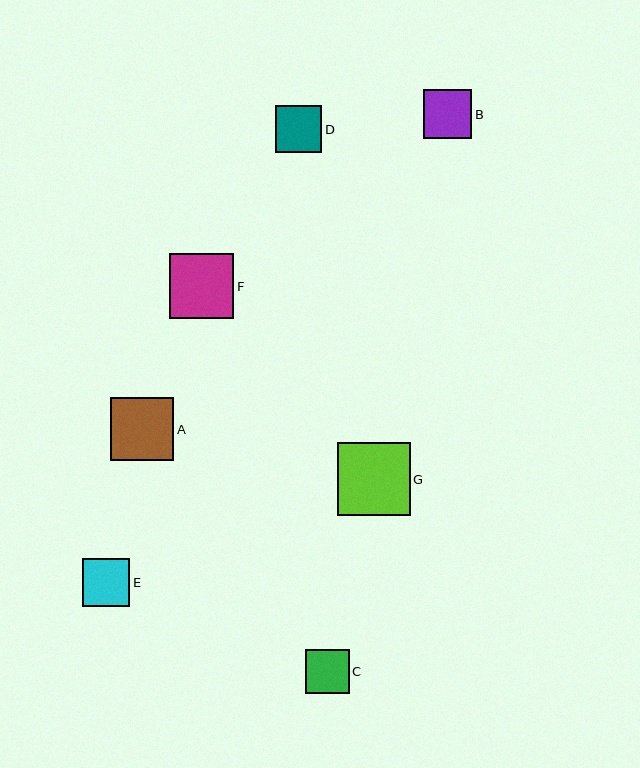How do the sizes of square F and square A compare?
Square F and square A are approximately the same size.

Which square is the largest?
Square G is the largest with a size of approximately 73 pixels.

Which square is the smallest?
Square C is the smallest with a size of approximately 44 pixels.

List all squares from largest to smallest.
From largest to smallest: G, F, A, B, E, D, C.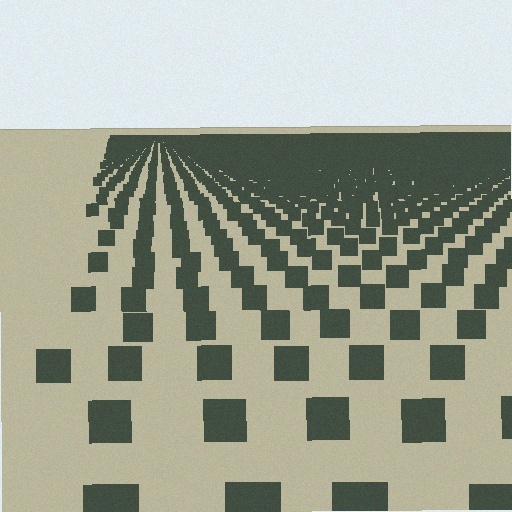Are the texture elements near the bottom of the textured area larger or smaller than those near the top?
Larger. Near the bottom, elements are closer to the viewer and appear at a bigger on-screen size.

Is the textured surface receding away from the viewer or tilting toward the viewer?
The surface is receding away from the viewer. Texture elements get smaller and denser toward the top.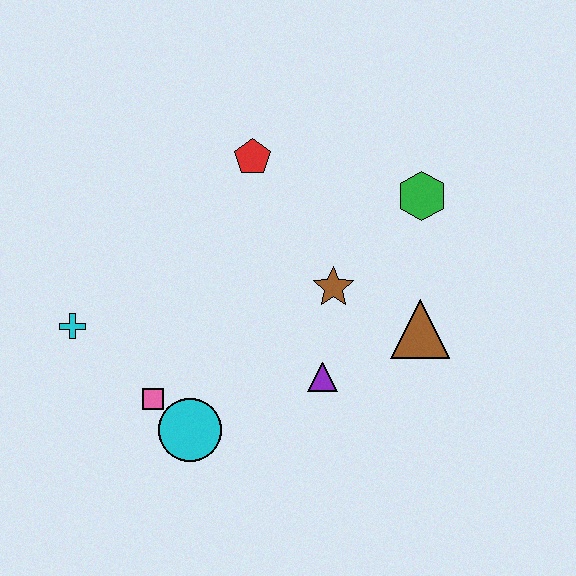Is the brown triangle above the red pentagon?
No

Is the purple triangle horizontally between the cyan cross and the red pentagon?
No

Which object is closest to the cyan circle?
The pink square is closest to the cyan circle.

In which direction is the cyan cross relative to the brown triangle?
The cyan cross is to the left of the brown triangle.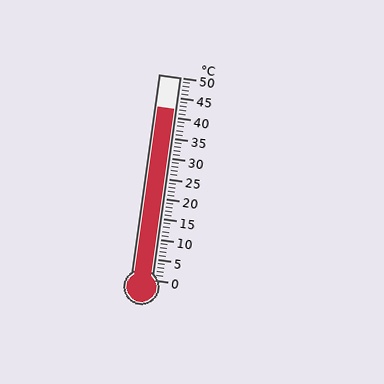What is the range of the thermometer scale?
The thermometer scale ranges from 0°C to 50°C.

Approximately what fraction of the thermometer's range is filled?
The thermometer is filled to approximately 85% of its range.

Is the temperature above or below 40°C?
The temperature is above 40°C.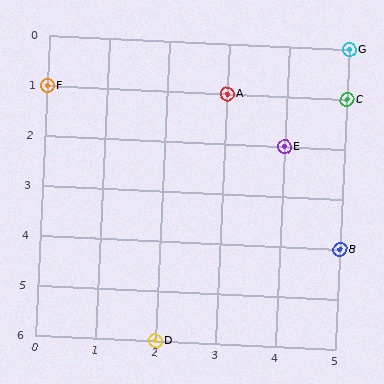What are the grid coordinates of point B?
Point B is at grid coordinates (5, 4).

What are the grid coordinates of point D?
Point D is at grid coordinates (2, 6).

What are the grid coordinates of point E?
Point E is at grid coordinates (4, 2).